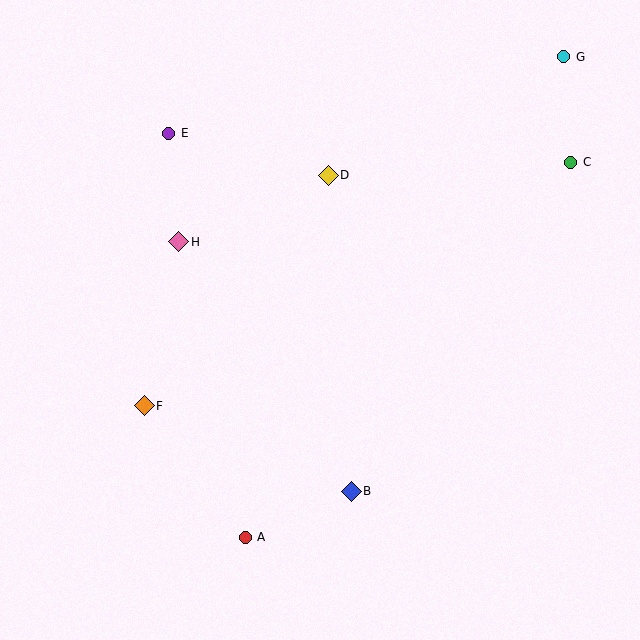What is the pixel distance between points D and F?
The distance between D and F is 295 pixels.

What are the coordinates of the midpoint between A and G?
The midpoint between A and G is at (404, 297).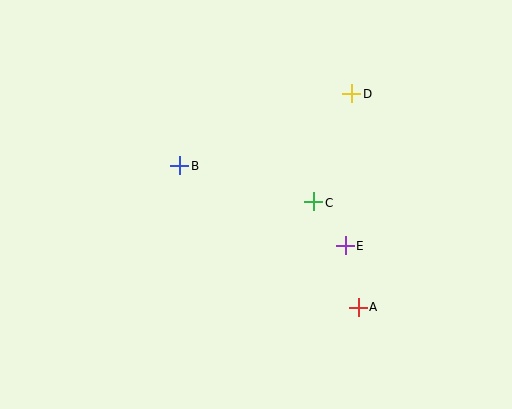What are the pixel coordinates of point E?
Point E is at (345, 246).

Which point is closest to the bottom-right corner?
Point A is closest to the bottom-right corner.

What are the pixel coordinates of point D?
Point D is at (352, 94).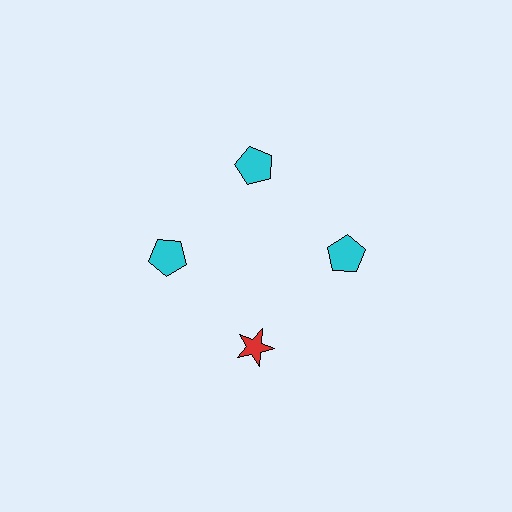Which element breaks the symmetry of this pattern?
The red star at roughly the 6 o'clock position breaks the symmetry. All other shapes are cyan pentagons.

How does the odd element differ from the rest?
It differs in both color (red instead of cyan) and shape (star instead of pentagon).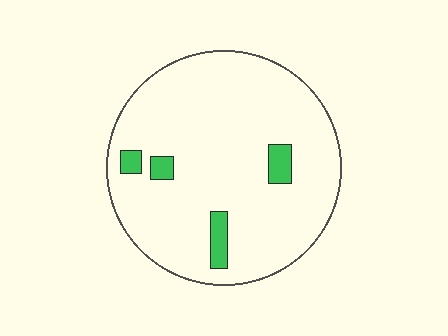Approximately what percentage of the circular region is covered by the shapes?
Approximately 5%.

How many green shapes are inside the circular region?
4.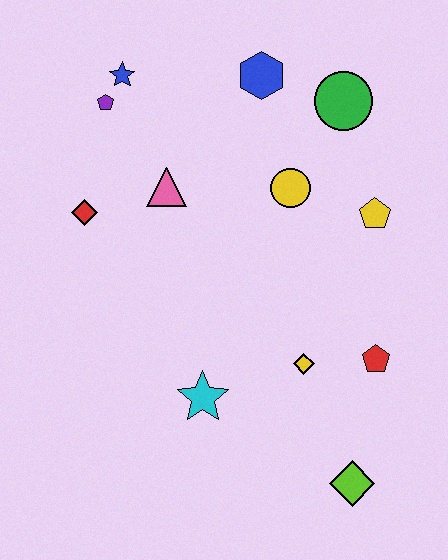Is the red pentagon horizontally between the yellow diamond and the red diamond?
No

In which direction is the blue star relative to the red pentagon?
The blue star is above the red pentagon.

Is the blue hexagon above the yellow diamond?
Yes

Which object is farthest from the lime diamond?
The blue star is farthest from the lime diamond.